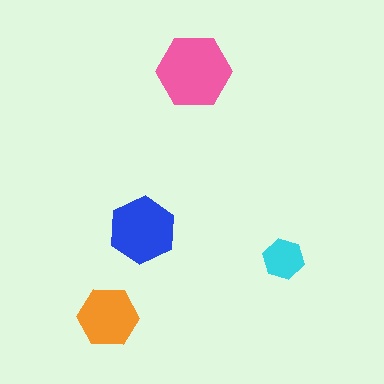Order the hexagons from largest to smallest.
the pink one, the blue one, the orange one, the cyan one.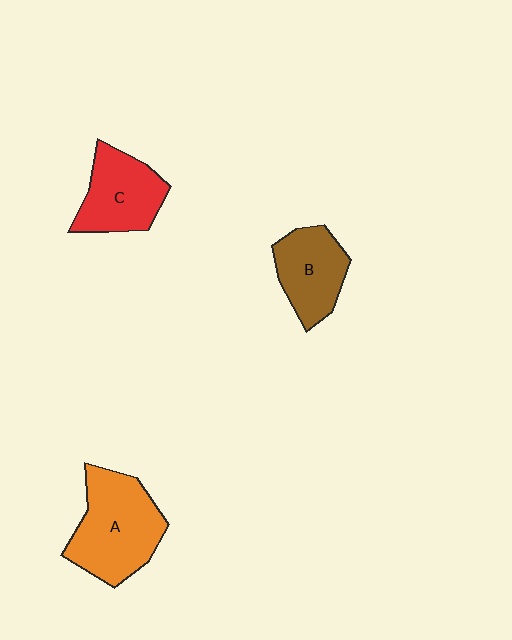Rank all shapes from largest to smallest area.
From largest to smallest: A (orange), C (red), B (brown).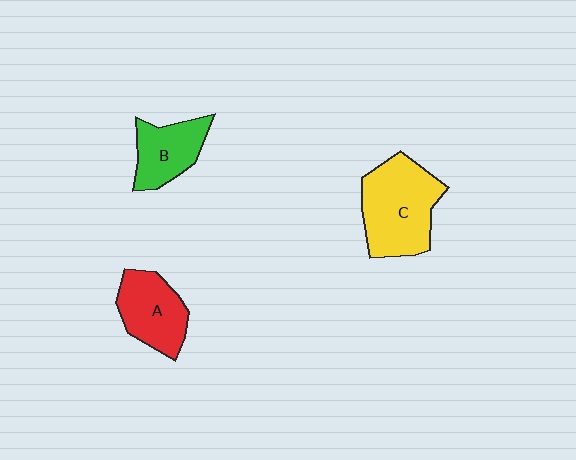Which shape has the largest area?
Shape C (yellow).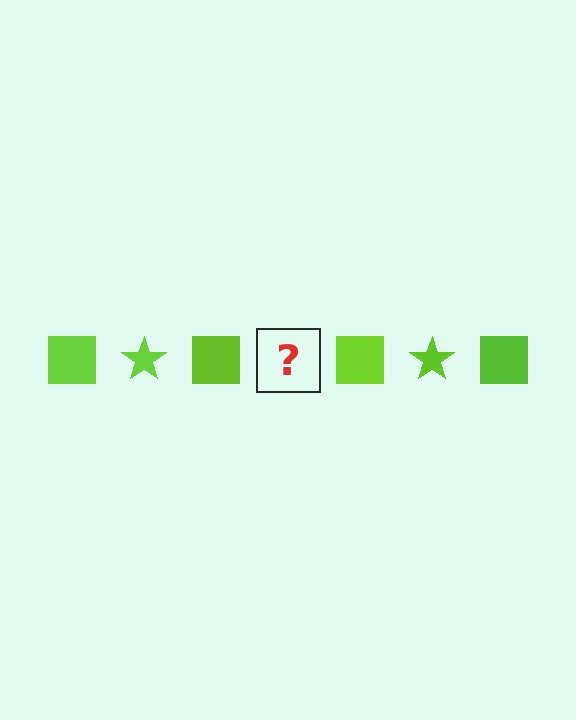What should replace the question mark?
The question mark should be replaced with a lime star.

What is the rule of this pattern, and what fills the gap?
The rule is that the pattern cycles through square, star shapes in lime. The gap should be filled with a lime star.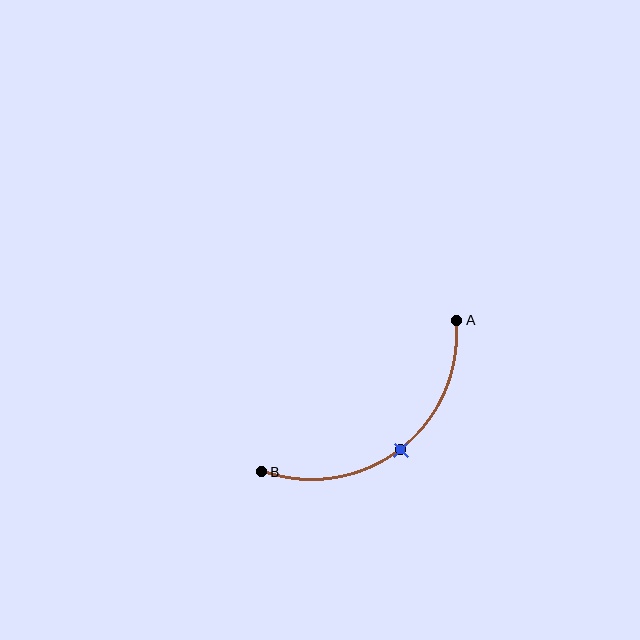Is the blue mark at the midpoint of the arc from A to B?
Yes. The blue mark lies on the arc at equal arc-length from both A and B — it is the arc midpoint.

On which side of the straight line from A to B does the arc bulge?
The arc bulges below and to the right of the straight line connecting A and B.